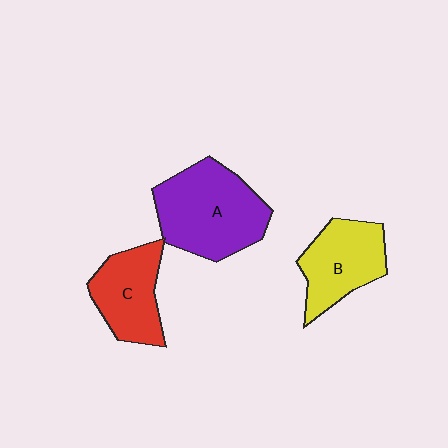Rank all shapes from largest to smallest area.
From largest to smallest: A (purple), B (yellow), C (red).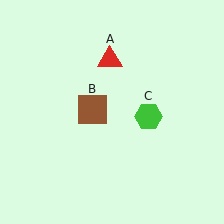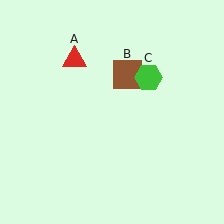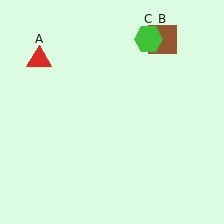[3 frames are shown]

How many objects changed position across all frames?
3 objects changed position: red triangle (object A), brown square (object B), green hexagon (object C).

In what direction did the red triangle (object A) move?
The red triangle (object A) moved left.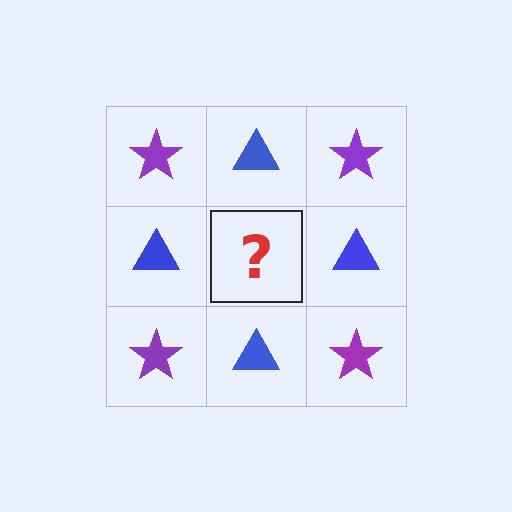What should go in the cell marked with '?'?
The missing cell should contain a purple star.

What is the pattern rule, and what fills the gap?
The rule is that it alternates purple star and blue triangle in a checkerboard pattern. The gap should be filled with a purple star.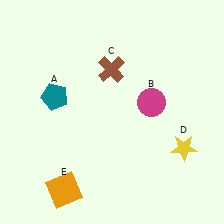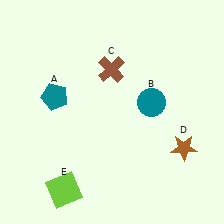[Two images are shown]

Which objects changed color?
B changed from magenta to teal. D changed from yellow to brown. E changed from orange to lime.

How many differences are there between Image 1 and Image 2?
There are 3 differences between the two images.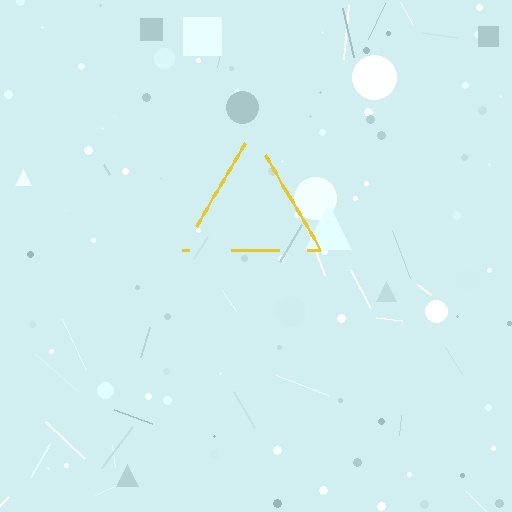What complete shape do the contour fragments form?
The contour fragments form a triangle.